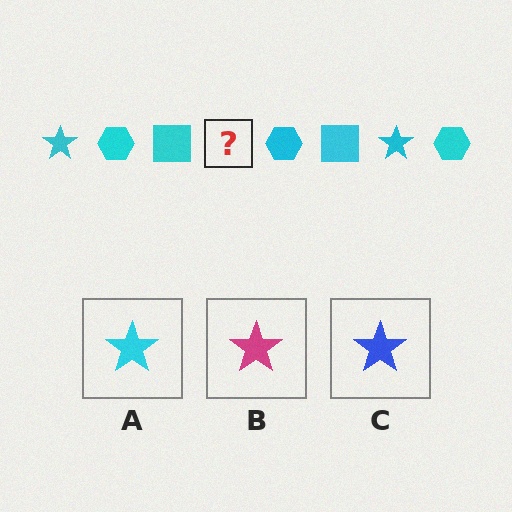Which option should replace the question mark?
Option A.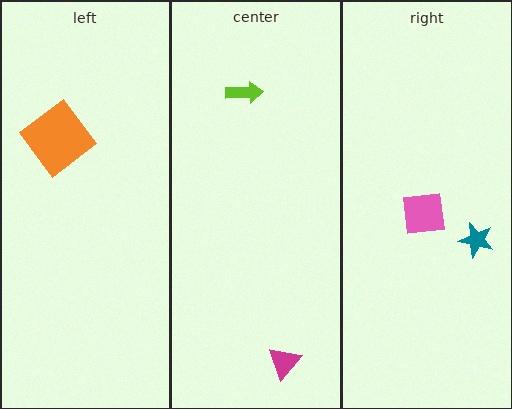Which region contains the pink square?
The right region.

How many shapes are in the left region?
1.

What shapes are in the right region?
The teal star, the pink square.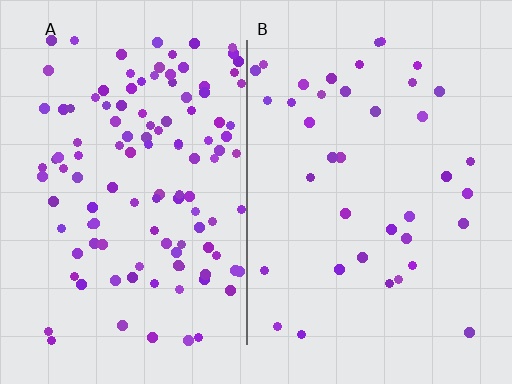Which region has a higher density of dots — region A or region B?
A (the left).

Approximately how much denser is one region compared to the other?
Approximately 3.1× — region A over region B.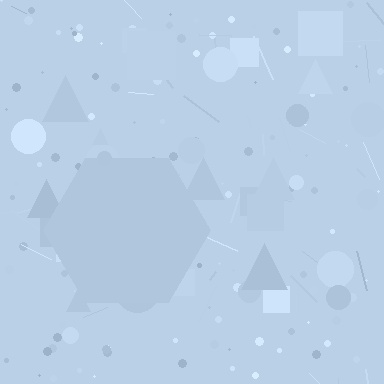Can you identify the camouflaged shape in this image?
The camouflaged shape is a hexagon.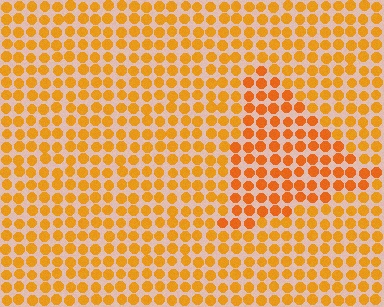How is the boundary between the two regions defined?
The boundary is defined purely by a slight shift in hue (about 15 degrees). Spacing, size, and orientation are identical on both sides.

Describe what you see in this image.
The image is filled with small orange elements in a uniform arrangement. A triangle-shaped region is visible where the elements are tinted to a slightly different hue, forming a subtle color boundary.